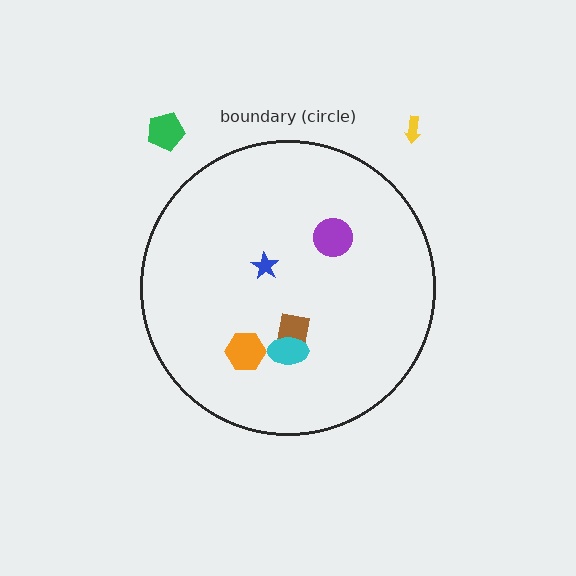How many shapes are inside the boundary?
5 inside, 2 outside.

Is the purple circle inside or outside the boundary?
Inside.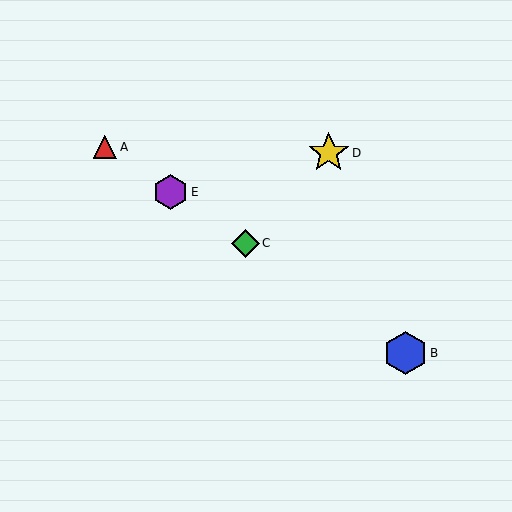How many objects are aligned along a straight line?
4 objects (A, B, C, E) are aligned along a straight line.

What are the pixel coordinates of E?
Object E is at (170, 192).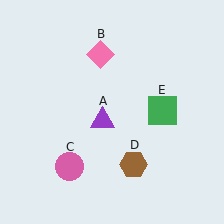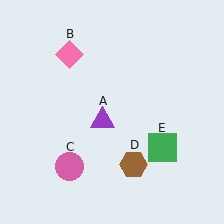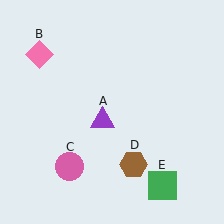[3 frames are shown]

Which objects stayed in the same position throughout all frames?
Purple triangle (object A) and pink circle (object C) and brown hexagon (object D) remained stationary.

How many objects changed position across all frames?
2 objects changed position: pink diamond (object B), green square (object E).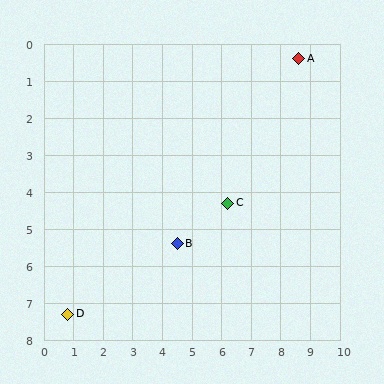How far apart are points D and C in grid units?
Points D and C are about 6.2 grid units apart.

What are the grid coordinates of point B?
Point B is at approximately (4.5, 5.4).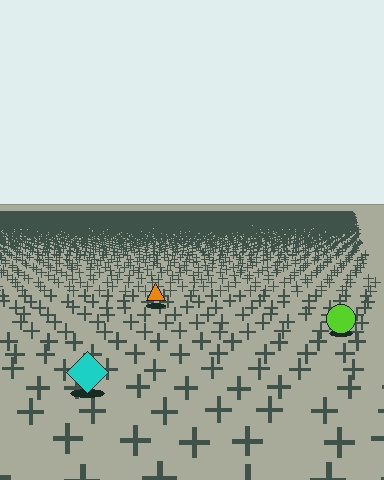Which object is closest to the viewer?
The cyan diamond is closest. The texture marks near it are larger and more spread out.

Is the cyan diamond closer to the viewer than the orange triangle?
Yes. The cyan diamond is closer — you can tell from the texture gradient: the ground texture is coarser near it.